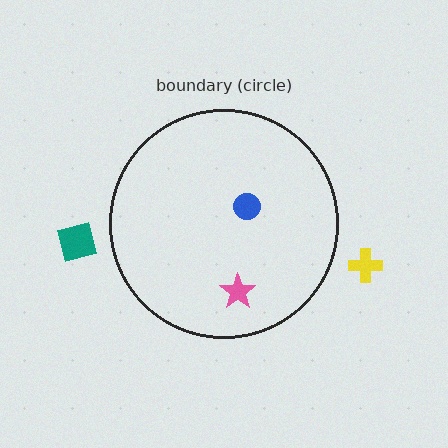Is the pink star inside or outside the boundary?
Inside.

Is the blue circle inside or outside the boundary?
Inside.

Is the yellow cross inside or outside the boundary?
Outside.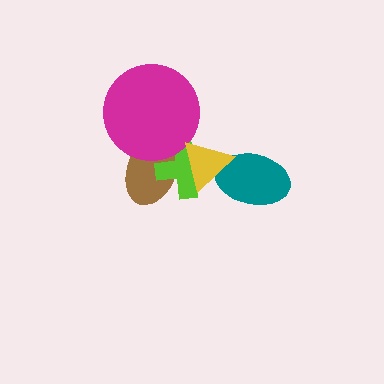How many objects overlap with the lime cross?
3 objects overlap with the lime cross.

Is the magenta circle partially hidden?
No, no other shape covers it.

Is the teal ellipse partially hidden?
Yes, it is partially covered by another shape.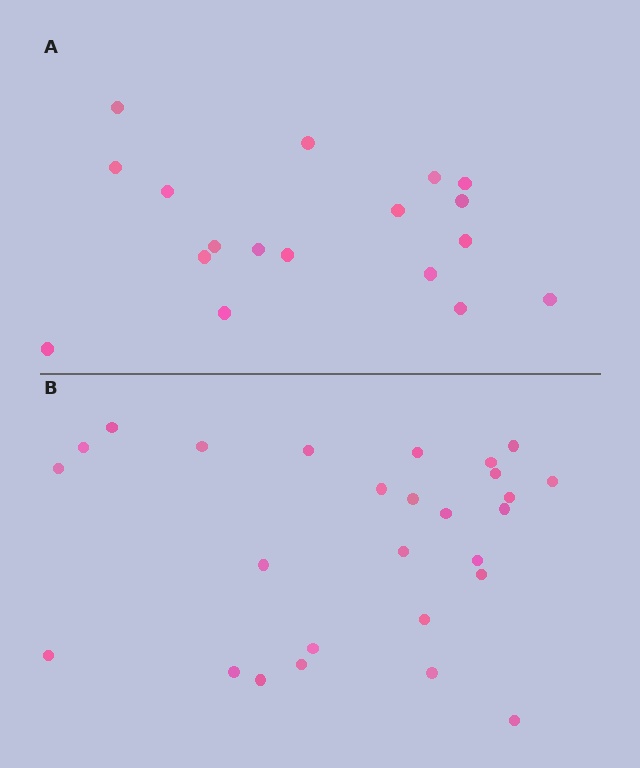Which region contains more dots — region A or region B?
Region B (the bottom region) has more dots.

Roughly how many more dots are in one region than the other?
Region B has roughly 8 or so more dots than region A.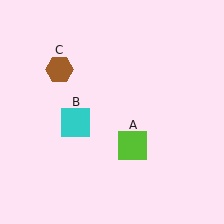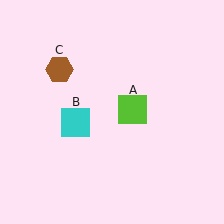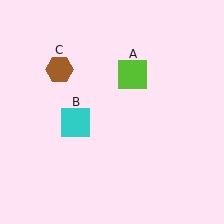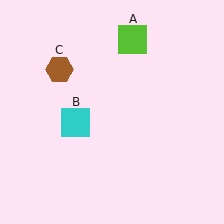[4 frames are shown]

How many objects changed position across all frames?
1 object changed position: lime square (object A).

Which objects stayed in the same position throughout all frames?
Cyan square (object B) and brown hexagon (object C) remained stationary.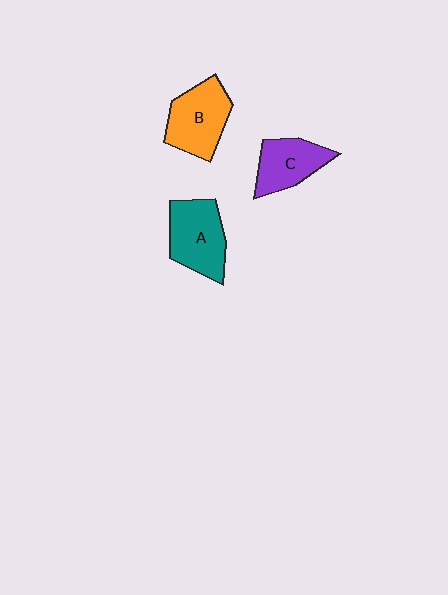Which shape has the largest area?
Shape B (orange).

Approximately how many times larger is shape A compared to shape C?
Approximately 1.2 times.